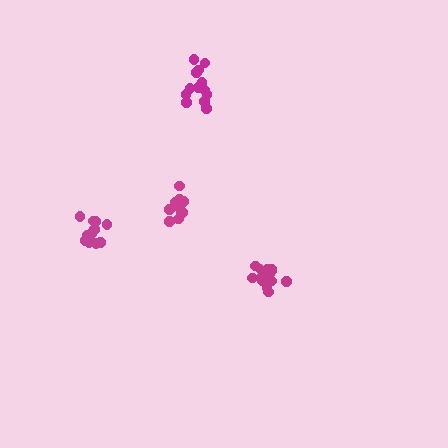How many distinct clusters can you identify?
There are 4 distinct clusters.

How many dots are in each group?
Group 1: 13 dots, Group 2: 13 dots, Group 3: 11 dots, Group 4: 14 dots (51 total).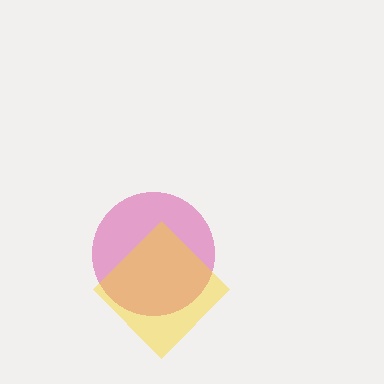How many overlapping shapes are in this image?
There are 2 overlapping shapes in the image.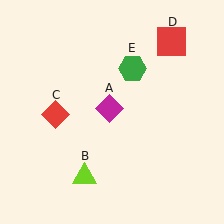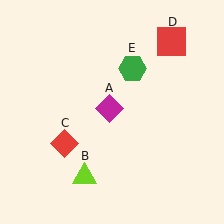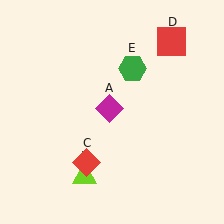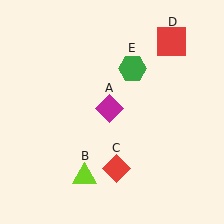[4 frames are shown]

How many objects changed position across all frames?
1 object changed position: red diamond (object C).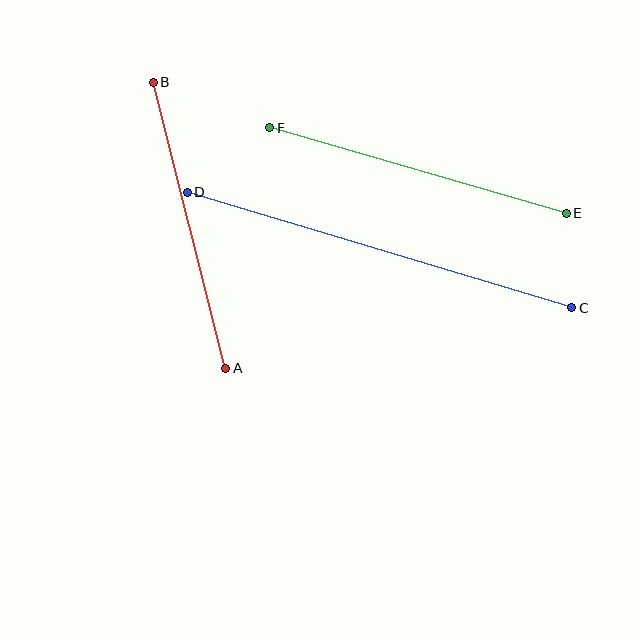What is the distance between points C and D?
The distance is approximately 401 pixels.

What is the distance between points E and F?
The distance is approximately 308 pixels.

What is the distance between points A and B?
The distance is approximately 295 pixels.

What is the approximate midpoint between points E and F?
The midpoint is at approximately (418, 170) pixels.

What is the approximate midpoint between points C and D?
The midpoint is at approximately (379, 250) pixels.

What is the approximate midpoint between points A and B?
The midpoint is at approximately (190, 225) pixels.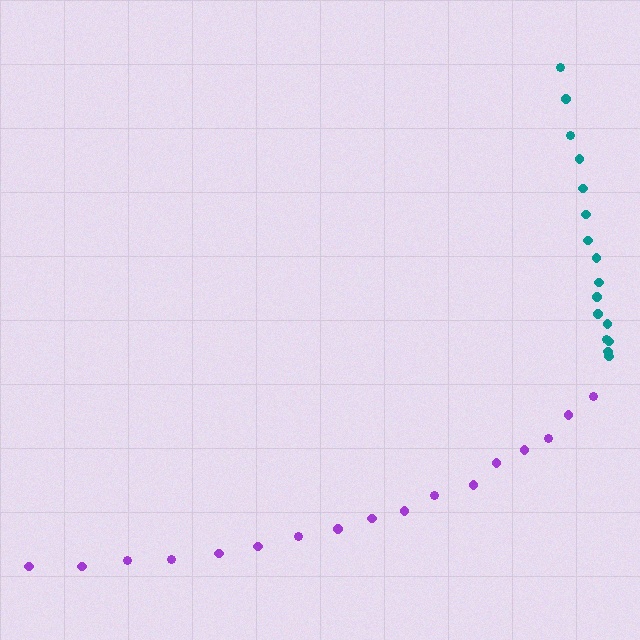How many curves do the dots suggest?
There are 2 distinct paths.